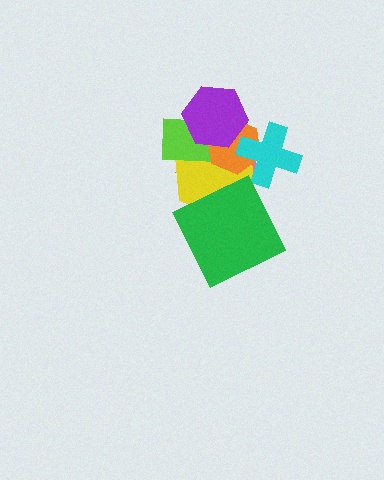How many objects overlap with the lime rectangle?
4 objects overlap with the lime rectangle.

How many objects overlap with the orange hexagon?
5 objects overlap with the orange hexagon.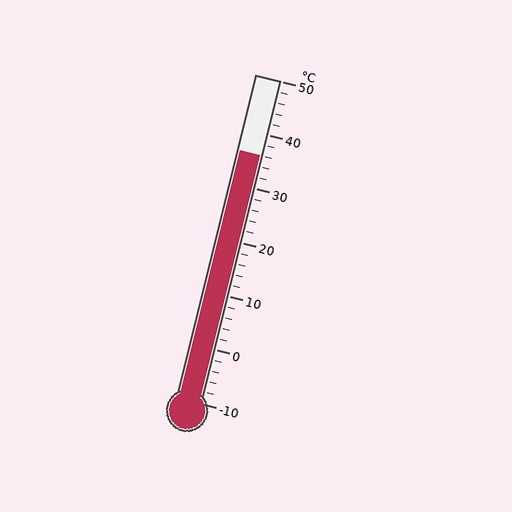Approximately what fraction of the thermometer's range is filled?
The thermometer is filled to approximately 75% of its range.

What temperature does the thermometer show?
The thermometer shows approximately 36°C.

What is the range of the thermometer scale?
The thermometer scale ranges from -10°C to 50°C.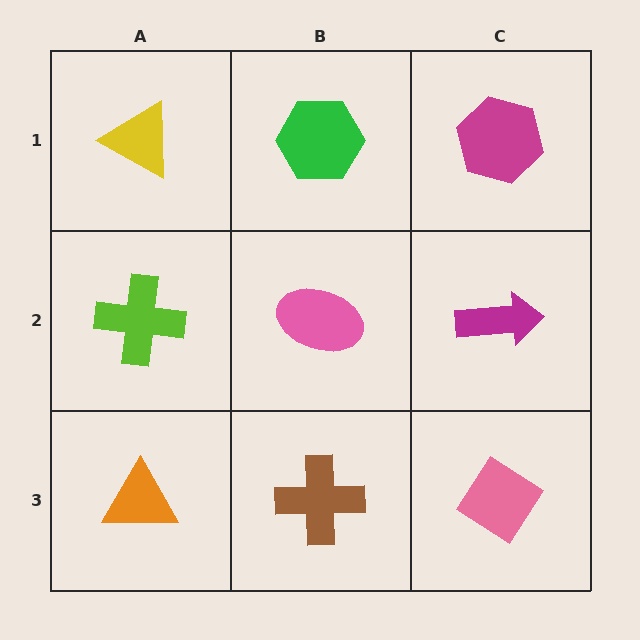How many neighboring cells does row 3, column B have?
3.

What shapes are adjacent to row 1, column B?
A pink ellipse (row 2, column B), a yellow triangle (row 1, column A), a magenta hexagon (row 1, column C).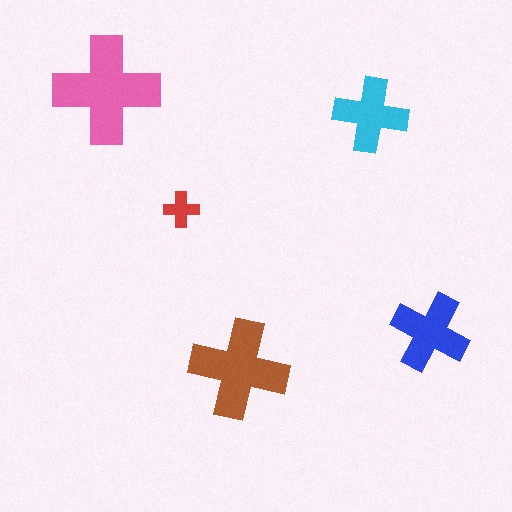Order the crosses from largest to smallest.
the pink one, the brown one, the blue one, the cyan one, the red one.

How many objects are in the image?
There are 5 objects in the image.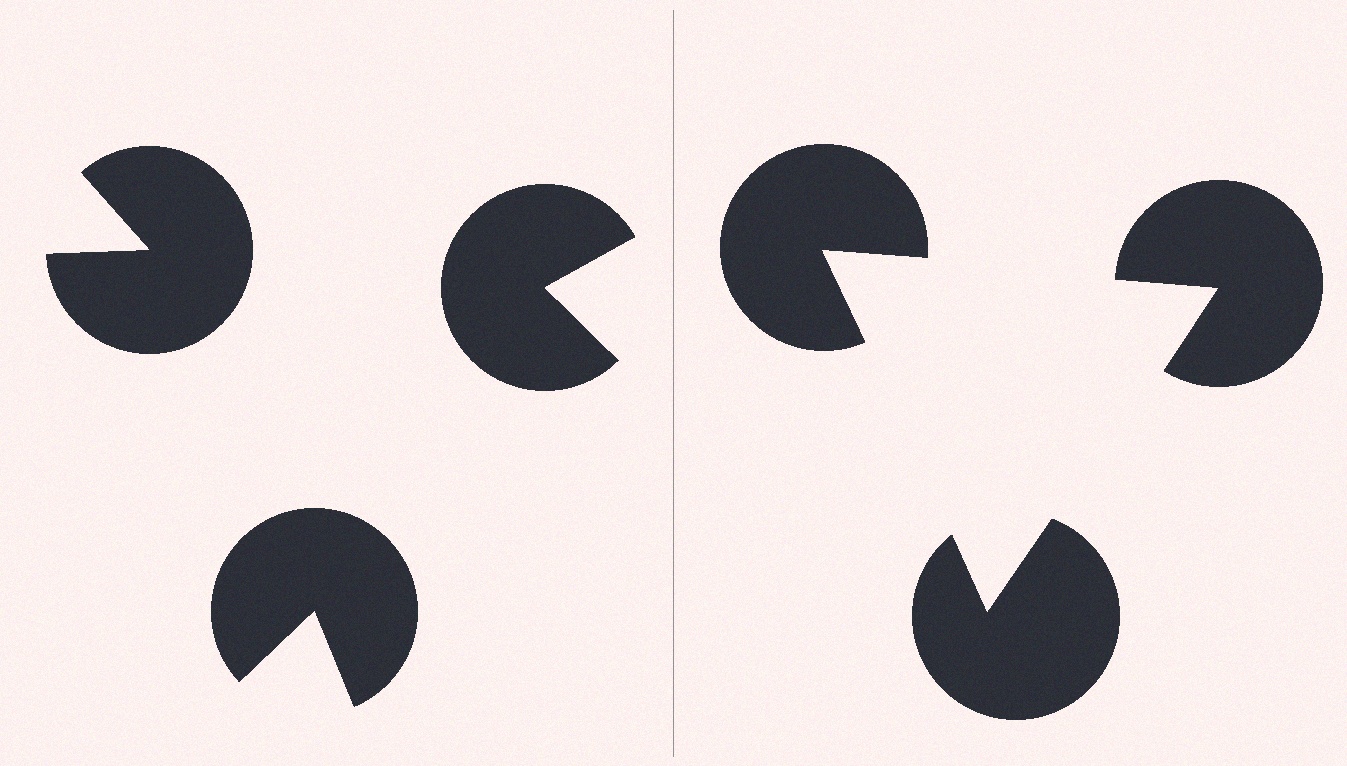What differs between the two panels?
The pac-man discs are positioned identically on both sides; only the wedge orientations differ. On the right they align to a triangle; on the left they are misaligned.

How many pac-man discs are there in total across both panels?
6 — 3 on each side.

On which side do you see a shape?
An illusory triangle appears on the right side. On the left side the wedge cuts are rotated, so no coherent shape forms.